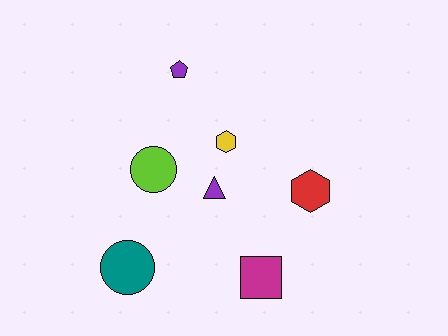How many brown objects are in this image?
There are no brown objects.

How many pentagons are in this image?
There is 1 pentagon.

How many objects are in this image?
There are 7 objects.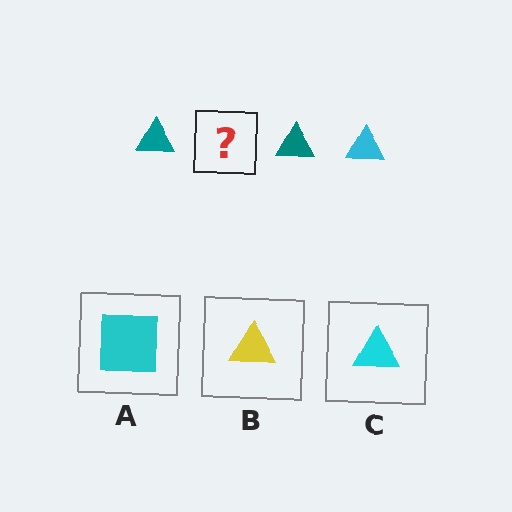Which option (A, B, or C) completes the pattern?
C.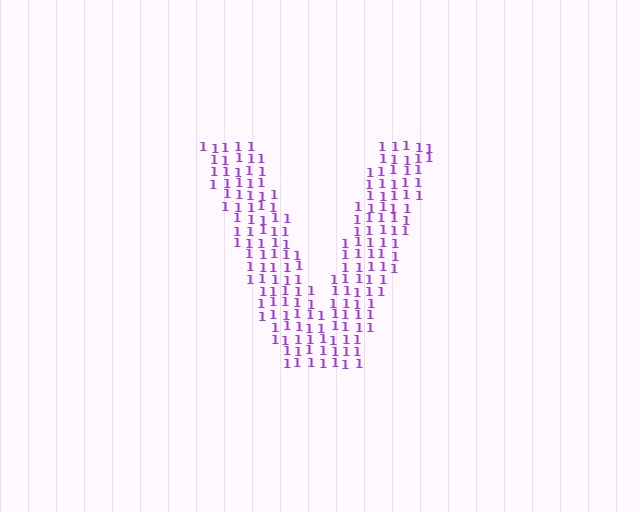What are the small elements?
The small elements are digit 1's.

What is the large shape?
The large shape is the letter V.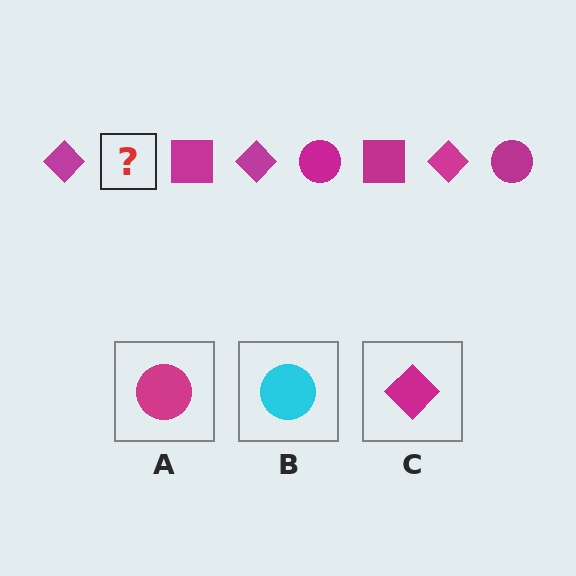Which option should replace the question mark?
Option A.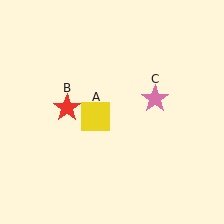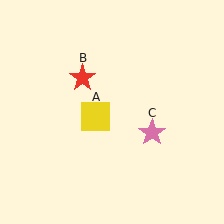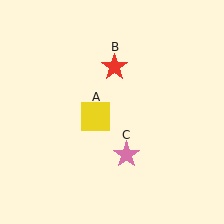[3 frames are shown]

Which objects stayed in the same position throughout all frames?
Yellow square (object A) remained stationary.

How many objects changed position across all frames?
2 objects changed position: red star (object B), pink star (object C).